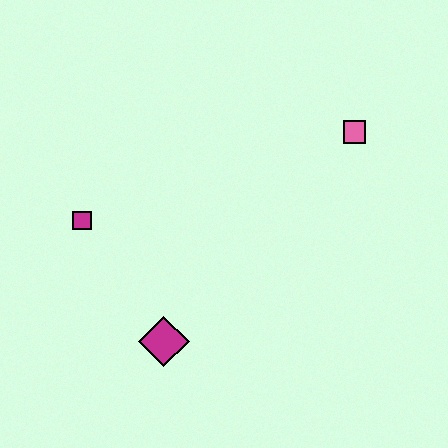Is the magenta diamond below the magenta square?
Yes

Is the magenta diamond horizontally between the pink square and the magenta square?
Yes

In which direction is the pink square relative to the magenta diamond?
The pink square is above the magenta diamond.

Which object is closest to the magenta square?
The magenta diamond is closest to the magenta square.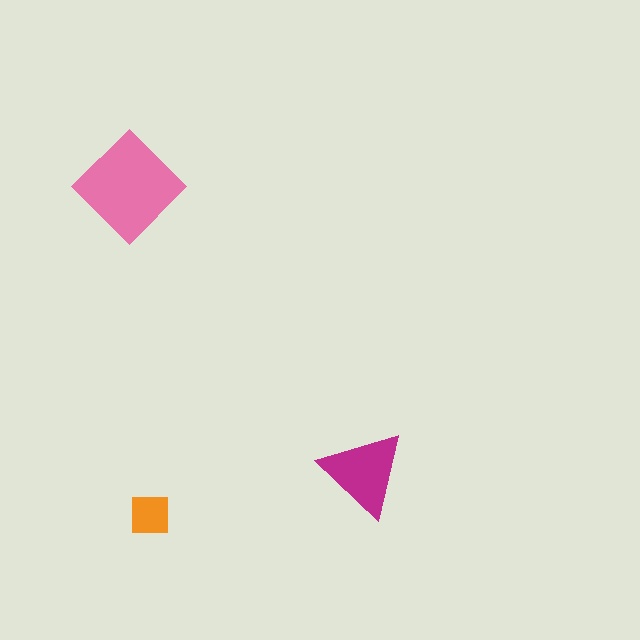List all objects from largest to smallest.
The pink diamond, the magenta triangle, the orange square.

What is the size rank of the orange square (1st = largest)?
3rd.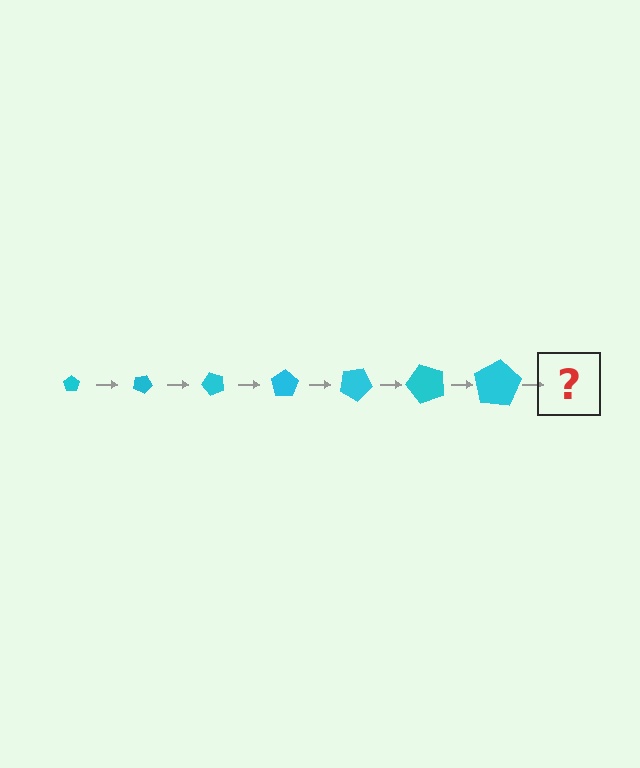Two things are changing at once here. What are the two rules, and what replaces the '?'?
The two rules are that the pentagon grows larger each step and it rotates 25 degrees each step. The '?' should be a pentagon, larger than the previous one and rotated 175 degrees from the start.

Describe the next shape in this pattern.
It should be a pentagon, larger than the previous one and rotated 175 degrees from the start.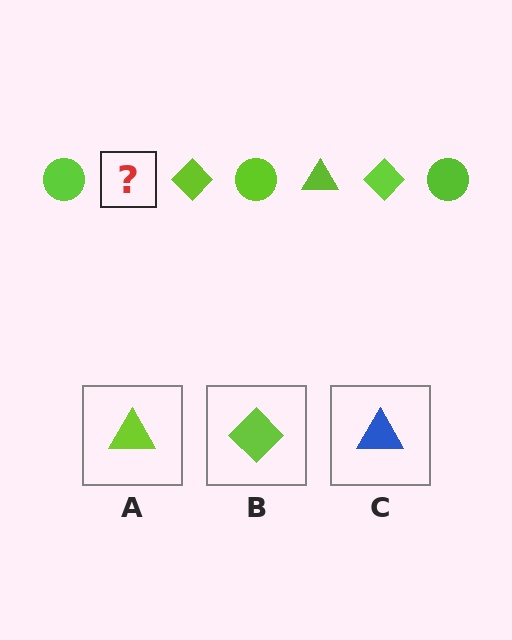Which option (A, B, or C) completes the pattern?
A.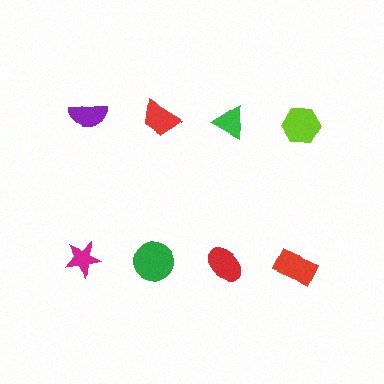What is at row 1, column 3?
A green triangle.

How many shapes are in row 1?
4 shapes.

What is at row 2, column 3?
A red ellipse.